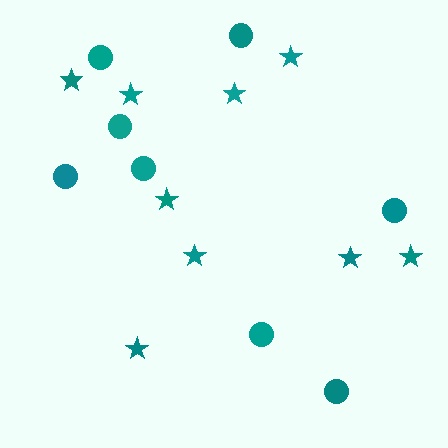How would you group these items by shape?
There are 2 groups: one group of stars (9) and one group of circles (8).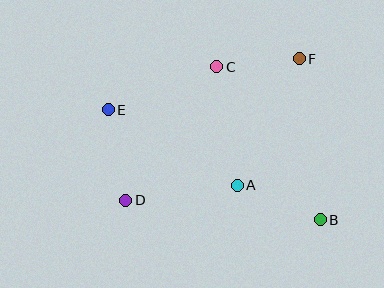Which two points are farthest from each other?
Points B and E are farthest from each other.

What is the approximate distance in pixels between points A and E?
The distance between A and E is approximately 150 pixels.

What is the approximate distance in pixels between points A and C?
The distance between A and C is approximately 120 pixels.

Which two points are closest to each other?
Points C and F are closest to each other.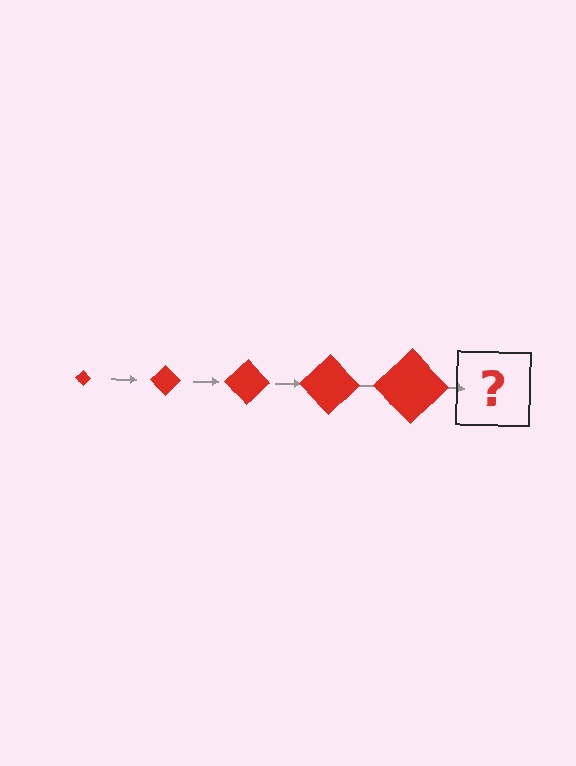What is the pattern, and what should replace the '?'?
The pattern is that the diamond gets progressively larger each step. The '?' should be a red diamond, larger than the previous one.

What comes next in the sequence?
The next element should be a red diamond, larger than the previous one.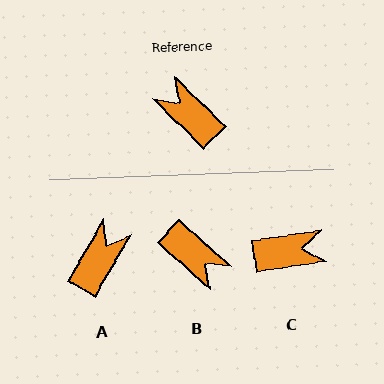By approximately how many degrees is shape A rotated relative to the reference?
Approximately 76 degrees clockwise.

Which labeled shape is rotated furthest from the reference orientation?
B, about 177 degrees away.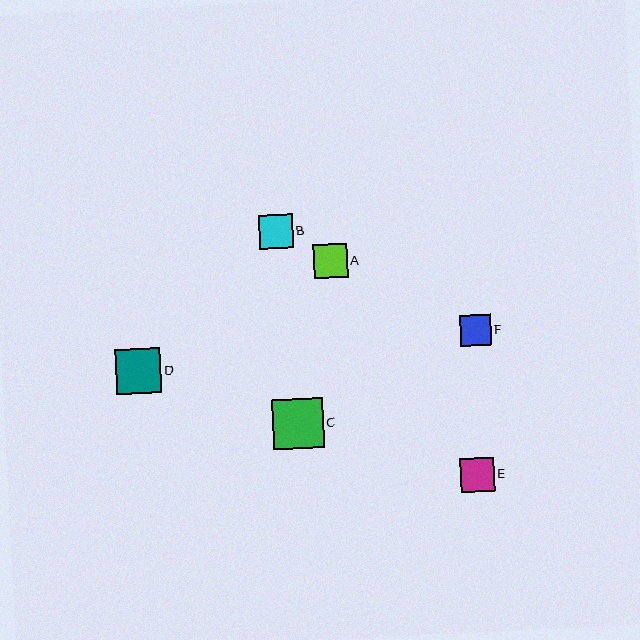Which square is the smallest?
Square F is the smallest with a size of approximately 31 pixels.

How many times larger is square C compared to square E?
Square C is approximately 1.5 times the size of square E.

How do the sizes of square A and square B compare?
Square A and square B are approximately the same size.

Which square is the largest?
Square C is the largest with a size of approximately 51 pixels.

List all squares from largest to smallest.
From largest to smallest: C, D, A, E, B, F.